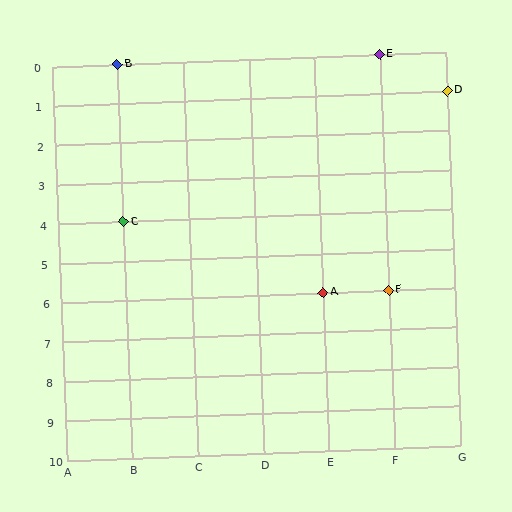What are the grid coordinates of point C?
Point C is at grid coordinates (B, 4).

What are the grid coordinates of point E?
Point E is at grid coordinates (F, 0).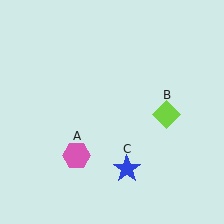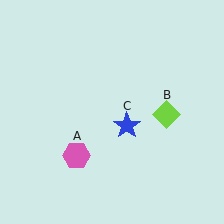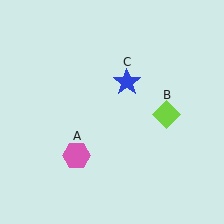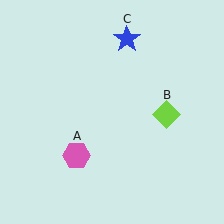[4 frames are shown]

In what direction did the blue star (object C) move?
The blue star (object C) moved up.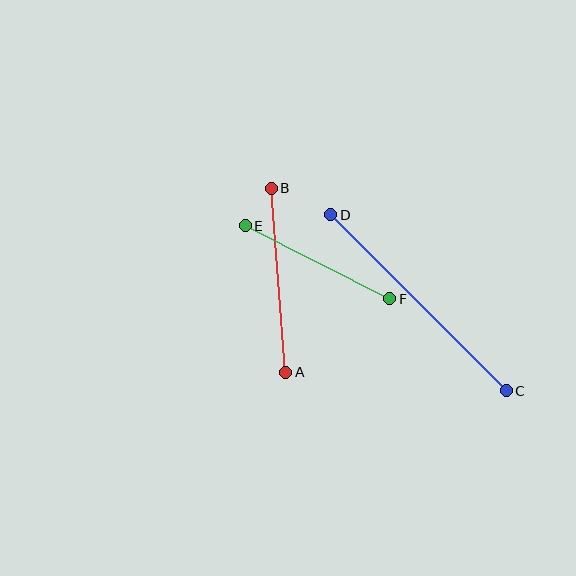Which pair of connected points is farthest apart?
Points C and D are farthest apart.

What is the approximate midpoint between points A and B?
The midpoint is at approximately (279, 280) pixels.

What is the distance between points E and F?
The distance is approximately 162 pixels.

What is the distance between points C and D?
The distance is approximately 249 pixels.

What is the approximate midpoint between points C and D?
The midpoint is at approximately (419, 303) pixels.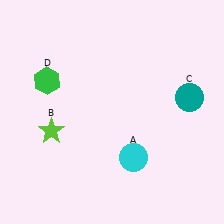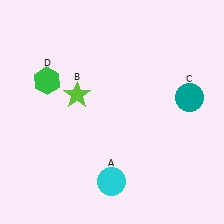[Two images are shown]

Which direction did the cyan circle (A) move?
The cyan circle (A) moved down.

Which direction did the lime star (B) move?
The lime star (B) moved up.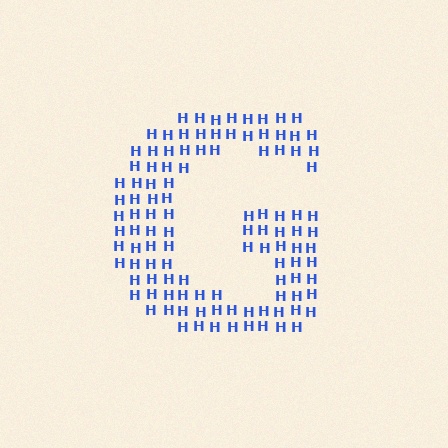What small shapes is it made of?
It is made of small letter H's.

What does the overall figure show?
The overall figure shows the letter G.